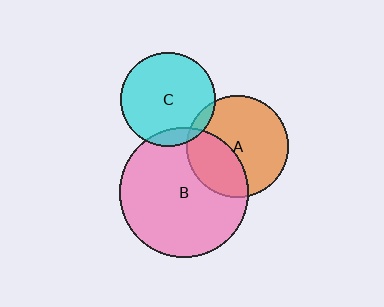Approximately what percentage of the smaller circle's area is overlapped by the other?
Approximately 10%.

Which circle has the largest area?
Circle B (pink).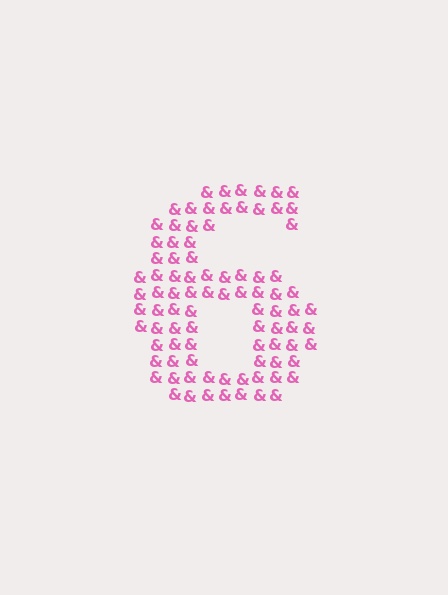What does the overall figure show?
The overall figure shows the digit 6.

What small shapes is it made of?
It is made of small ampersands.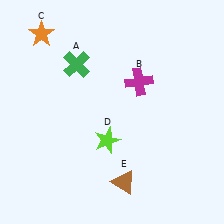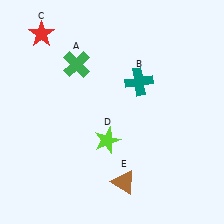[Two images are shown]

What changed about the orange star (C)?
In Image 1, C is orange. In Image 2, it changed to red.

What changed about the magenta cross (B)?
In Image 1, B is magenta. In Image 2, it changed to teal.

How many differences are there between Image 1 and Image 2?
There are 2 differences between the two images.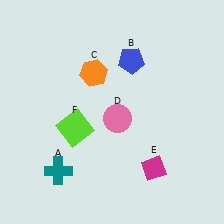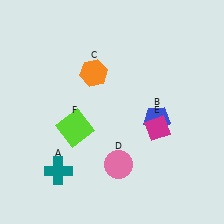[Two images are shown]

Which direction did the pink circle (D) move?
The pink circle (D) moved down.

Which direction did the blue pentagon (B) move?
The blue pentagon (B) moved down.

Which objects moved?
The objects that moved are: the blue pentagon (B), the pink circle (D), the magenta diamond (E).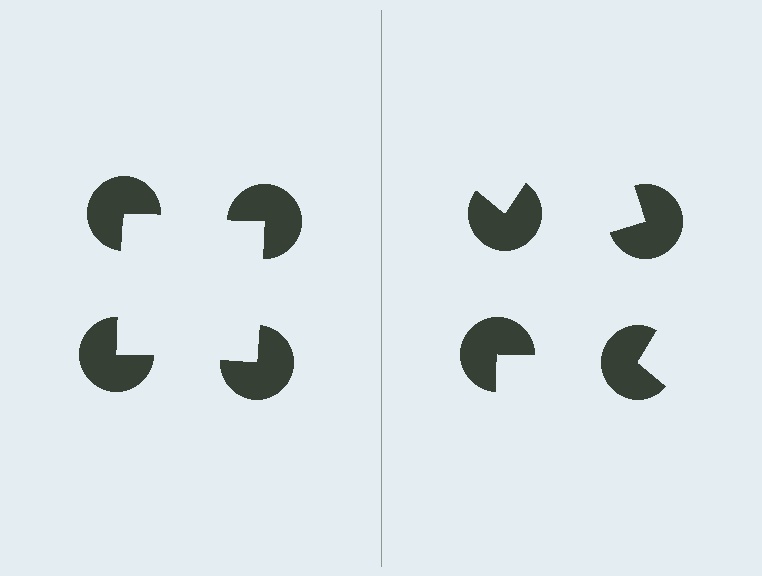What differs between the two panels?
The pac-man discs are positioned identically on both sides; only the wedge orientations differ. On the left they align to a square; on the right they are misaligned.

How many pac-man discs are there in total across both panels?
8 — 4 on each side.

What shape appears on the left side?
An illusory square.